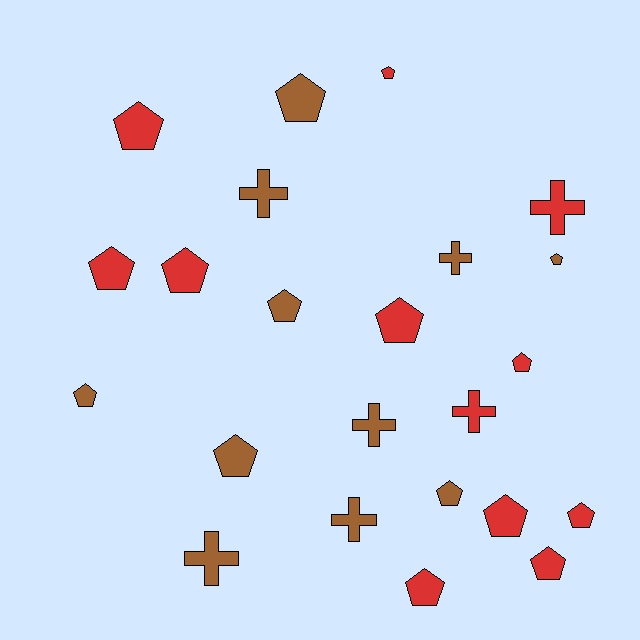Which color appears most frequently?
Red, with 12 objects.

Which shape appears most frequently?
Pentagon, with 16 objects.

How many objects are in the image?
There are 23 objects.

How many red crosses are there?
There are 2 red crosses.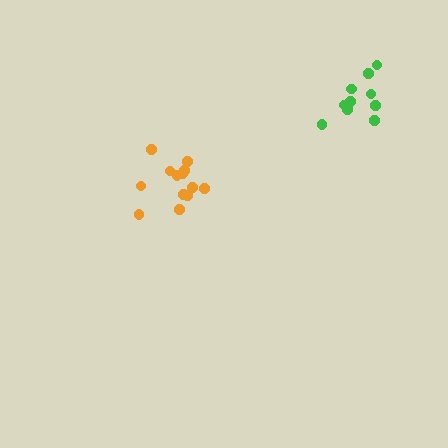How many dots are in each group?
Group 1: 10 dots, Group 2: 13 dots (23 total).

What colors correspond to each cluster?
The clusters are colored: green, orange.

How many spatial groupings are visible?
There are 2 spatial groupings.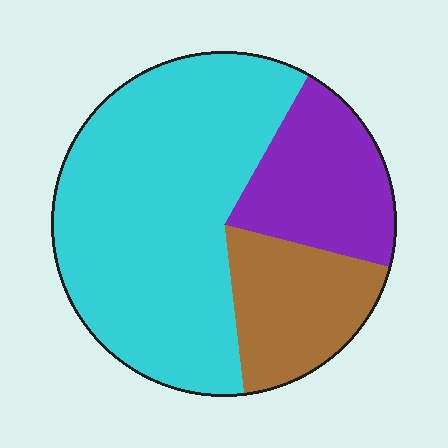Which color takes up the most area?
Cyan, at roughly 60%.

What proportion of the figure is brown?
Brown takes up about one fifth (1/5) of the figure.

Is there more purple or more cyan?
Cyan.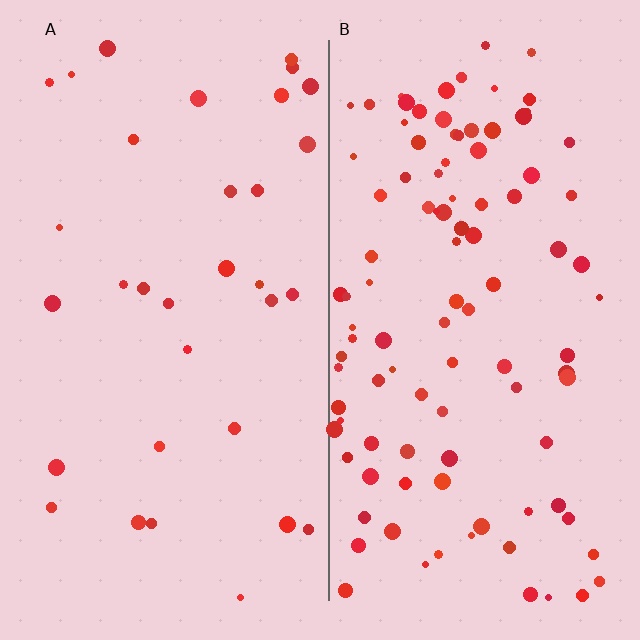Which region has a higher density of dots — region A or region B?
B (the right).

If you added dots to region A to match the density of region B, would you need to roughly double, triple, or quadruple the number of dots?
Approximately triple.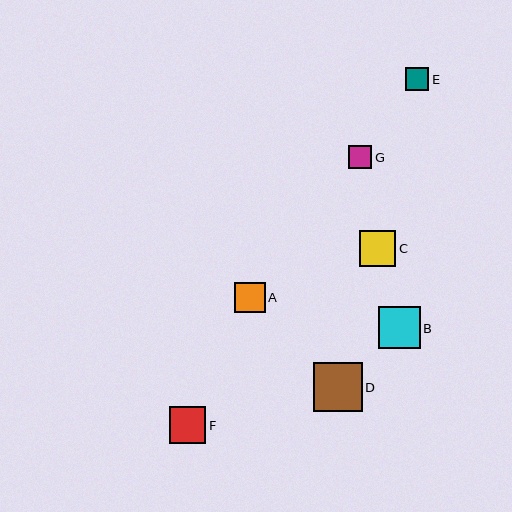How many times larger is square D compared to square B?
Square D is approximately 1.2 times the size of square B.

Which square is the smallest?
Square G is the smallest with a size of approximately 23 pixels.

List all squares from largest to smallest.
From largest to smallest: D, B, F, C, A, E, G.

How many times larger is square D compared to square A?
Square D is approximately 1.6 times the size of square A.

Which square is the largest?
Square D is the largest with a size of approximately 49 pixels.